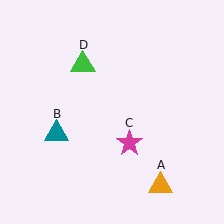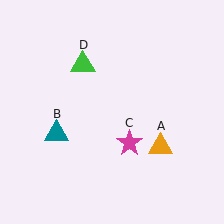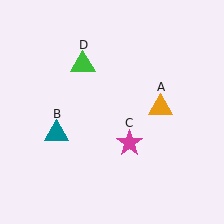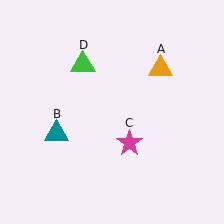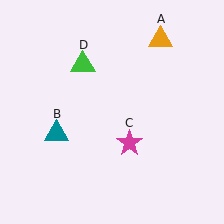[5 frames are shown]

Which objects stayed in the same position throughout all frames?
Teal triangle (object B) and magenta star (object C) and green triangle (object D) remained stationary.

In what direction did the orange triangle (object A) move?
The orange triangle (object A) moved up.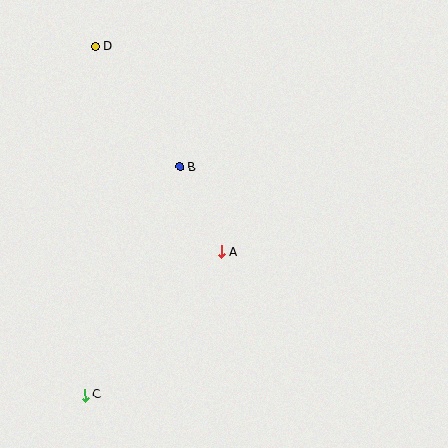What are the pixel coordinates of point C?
Point C is at (85, 395).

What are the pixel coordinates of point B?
Point B is at (180, 167).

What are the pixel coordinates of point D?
Point D is at (95, 47).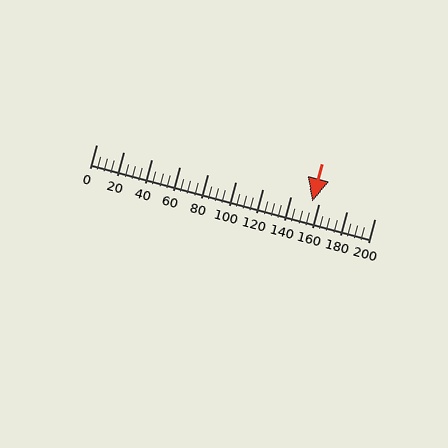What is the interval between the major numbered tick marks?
The major tick marks are spaced 20 units apart.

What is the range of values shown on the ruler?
The ruler shows values from 0 to 200.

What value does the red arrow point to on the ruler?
The red arrow points to approximately 155.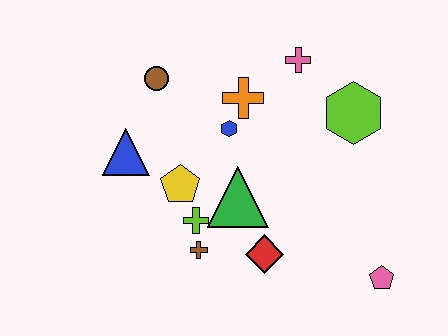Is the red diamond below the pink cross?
Yes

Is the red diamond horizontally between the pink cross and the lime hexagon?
No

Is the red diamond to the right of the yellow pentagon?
Yes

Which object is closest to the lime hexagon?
The pink cross is closest to the lime hexagon.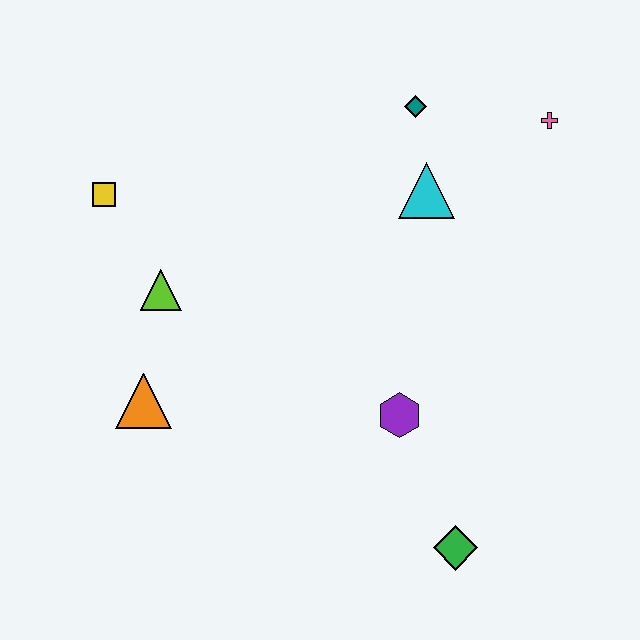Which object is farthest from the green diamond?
The yellow square is farthest from the green diamond.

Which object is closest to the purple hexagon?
The green diamond is closest to the purple hexagon.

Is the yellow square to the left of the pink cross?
Yes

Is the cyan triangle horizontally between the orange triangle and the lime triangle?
No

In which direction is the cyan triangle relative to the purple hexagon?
The cyan triangle is above the purple hexagon.